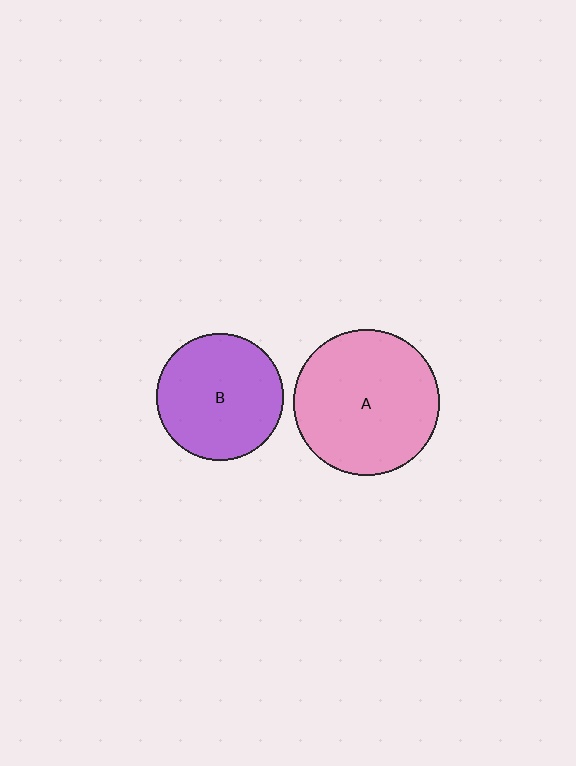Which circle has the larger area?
Circle A (pink).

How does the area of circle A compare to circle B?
Approximately 1.3 times.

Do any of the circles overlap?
No, none of the circles overlap.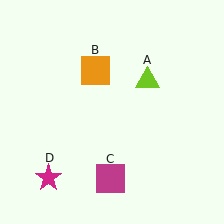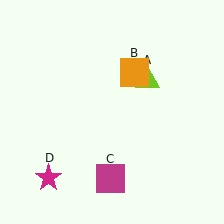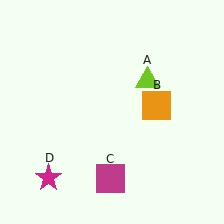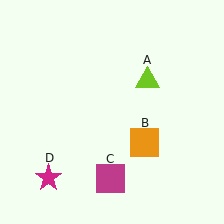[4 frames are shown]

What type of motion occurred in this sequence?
The orange square (object B) rotated clockwise around the center of the scene.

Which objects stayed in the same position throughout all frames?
Lime triangle (object A) and magenta square (object C) and magenta star (object D) remained stationary.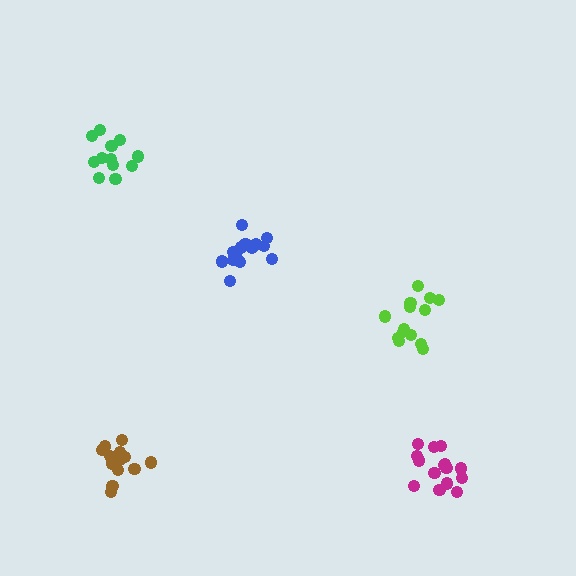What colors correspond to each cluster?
The clusters are colored: lime, green, blue, magenta, brown.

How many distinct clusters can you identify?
There are 5 distinct clusters.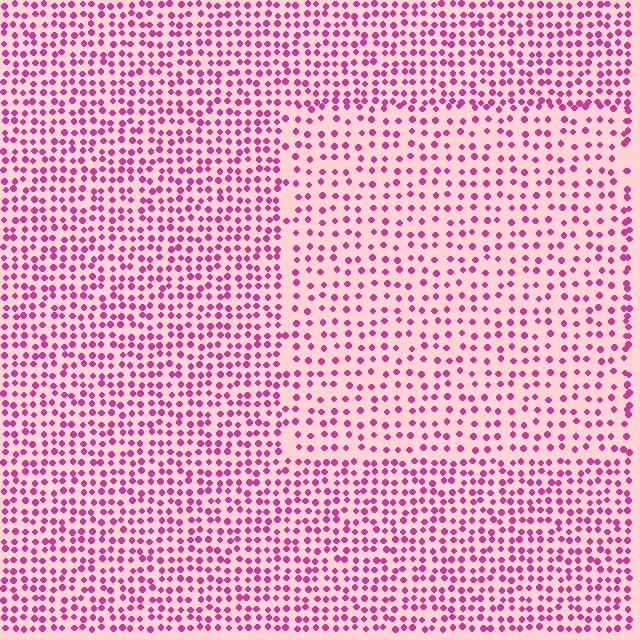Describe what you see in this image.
The image contains small magenta elements arranged at two different densities. A rectangle-shaped region is visible where the elements are less densely packed than the surrounding area.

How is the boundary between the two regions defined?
The boundary is defined by a change in element density (approximately 1.7x ratio). All elements are the same color, size, and shape.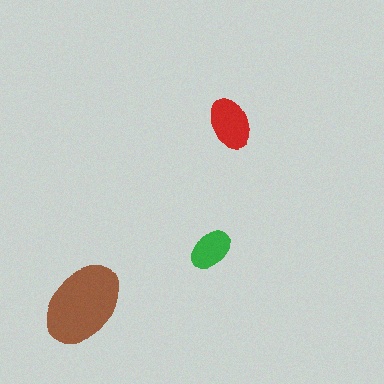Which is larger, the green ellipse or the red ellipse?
The red one.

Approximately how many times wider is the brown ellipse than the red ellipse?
About 1.5 times wider.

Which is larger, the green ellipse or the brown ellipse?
The brown one.